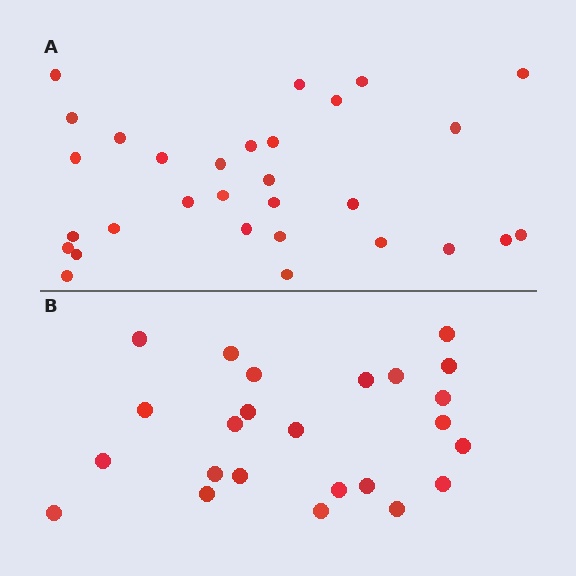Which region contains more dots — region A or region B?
Region A (the top region) has more dots.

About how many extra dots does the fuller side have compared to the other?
Region A has about 6 more dots than region B.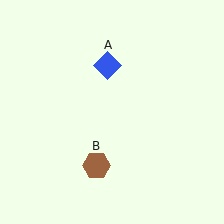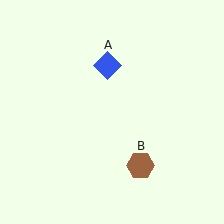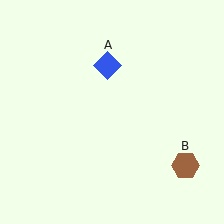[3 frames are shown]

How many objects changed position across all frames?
1 object changed position: brown hexagon (object B).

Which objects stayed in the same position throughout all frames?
Blue diamond (object A) remained stationary.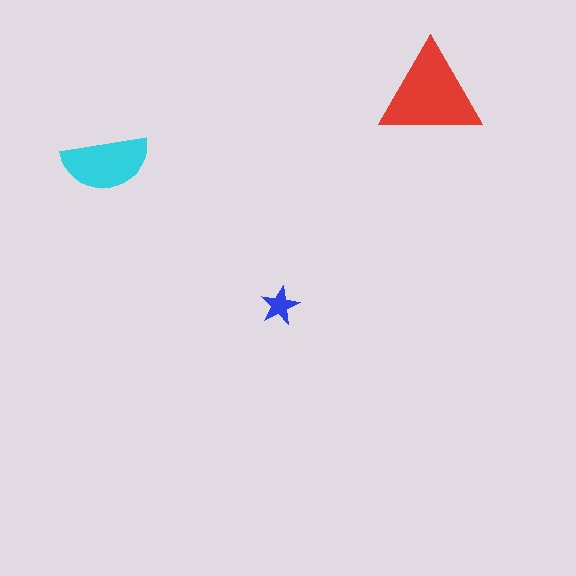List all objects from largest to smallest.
The red triangle, the cyan semicircle, the blue star.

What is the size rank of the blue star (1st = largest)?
3rd.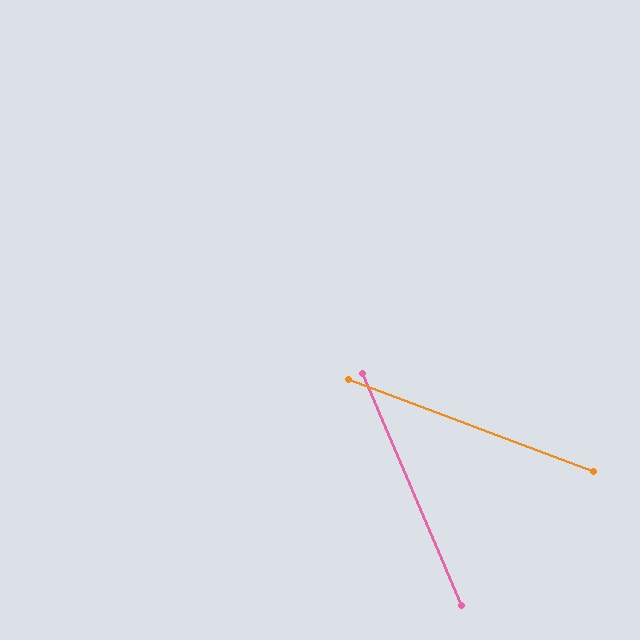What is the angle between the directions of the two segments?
Approximately 46 degrees.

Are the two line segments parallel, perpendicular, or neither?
Neither parallel nor perpendicular — they differ by about 46°.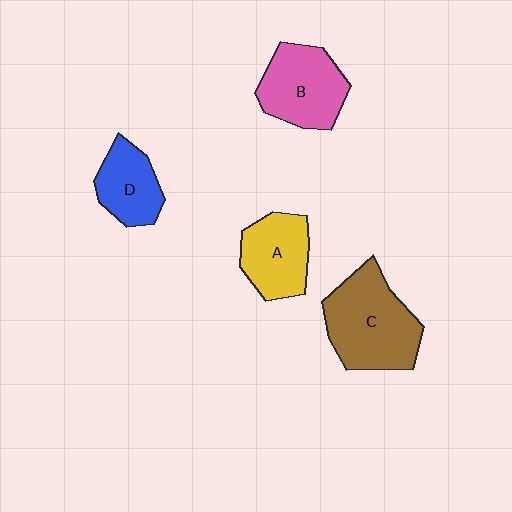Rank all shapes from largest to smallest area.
From largest to smallest: C (brown), B (pink), A (yellow), D (blue).